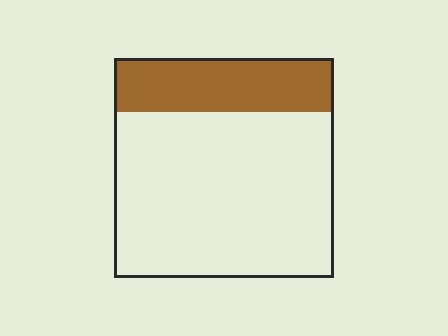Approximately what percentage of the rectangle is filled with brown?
Approximately 25%.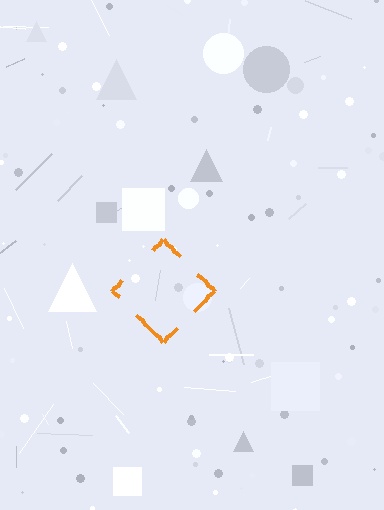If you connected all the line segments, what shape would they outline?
They would outline a diamond.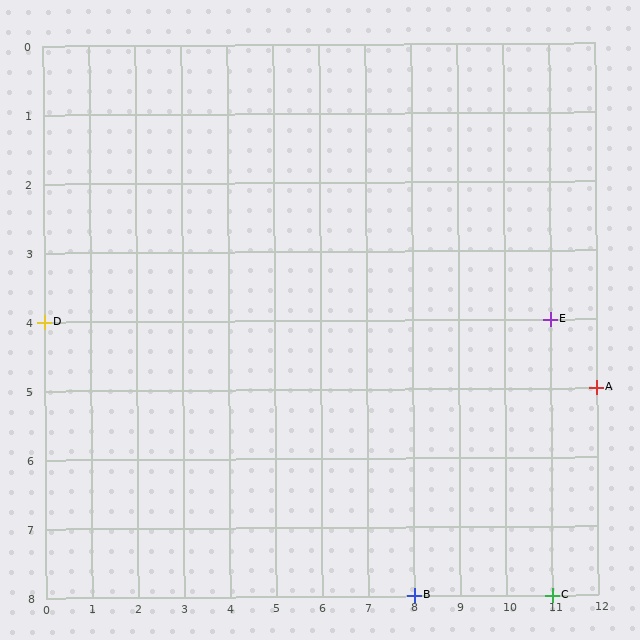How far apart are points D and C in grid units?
Points D and C are 11 columns and 4 rows apart (about 11.7 grid units diagonally).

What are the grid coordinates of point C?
Point C is at grid coordinates (11, 8).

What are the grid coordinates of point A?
Point A is at grid coordinates (12, 5).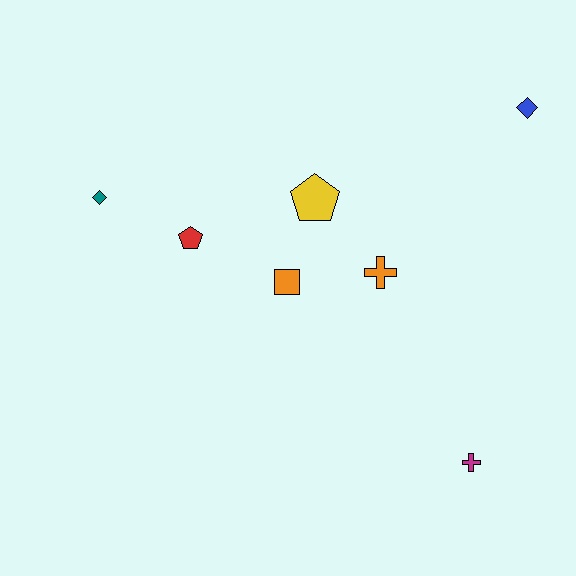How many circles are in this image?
There are no circles.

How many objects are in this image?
There are 7 objects.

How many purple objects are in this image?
There are no purple objects.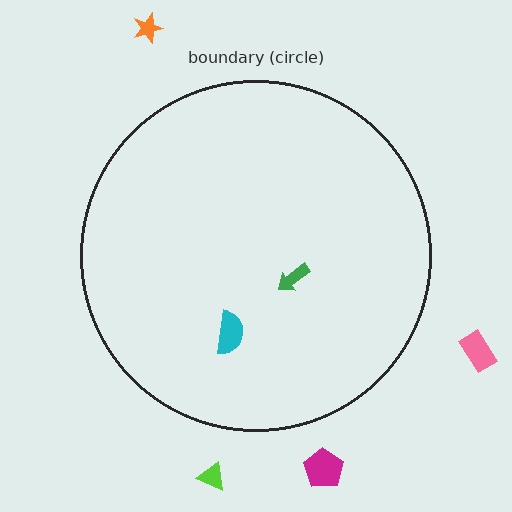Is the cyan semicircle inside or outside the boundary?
Inside.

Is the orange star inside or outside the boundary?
Outside.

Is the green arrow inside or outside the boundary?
Inside.